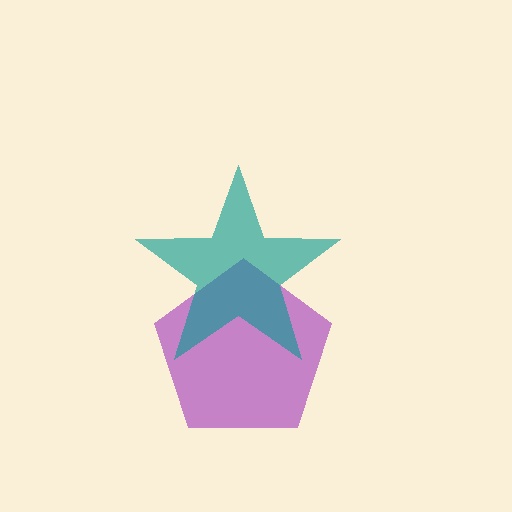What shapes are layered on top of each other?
The layered shapes are: a purple pentagon, a teal star.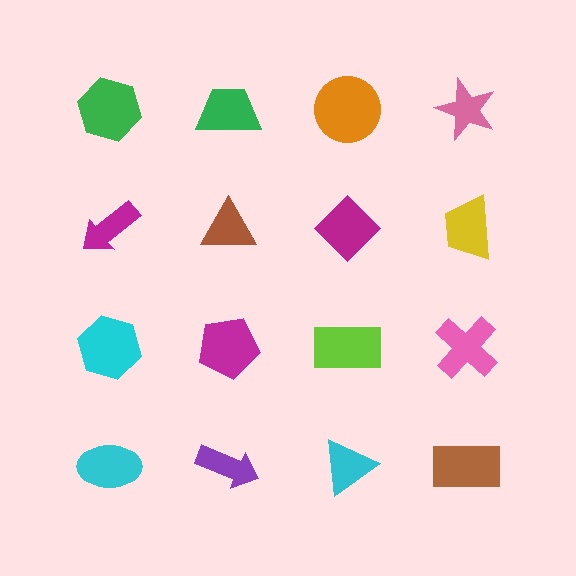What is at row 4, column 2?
A purple arrow.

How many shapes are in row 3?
4 shapes.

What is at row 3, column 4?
A pink cross.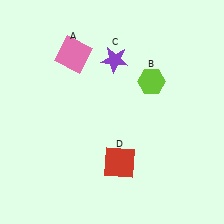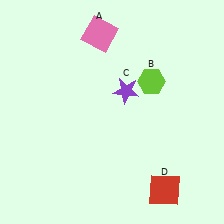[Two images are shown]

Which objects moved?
The objects that moved are: the pink square (A), the purple star (C), the red square (D).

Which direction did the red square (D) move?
The red square (D) moved right.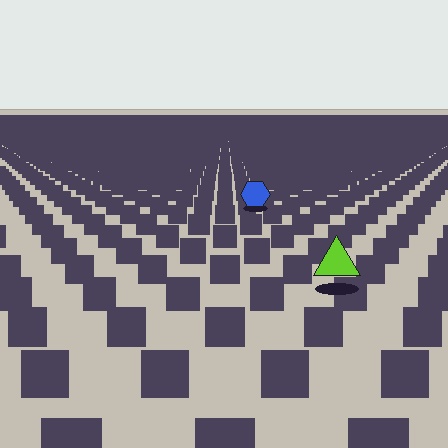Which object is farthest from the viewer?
The blue hexagon is farthest from the viewer. It appears smaller and the ground texture around it is denser.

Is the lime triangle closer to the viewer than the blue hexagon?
Yes. The lime triangle is closer — you can tell from the texture gradient: the ground texture is coarser near it.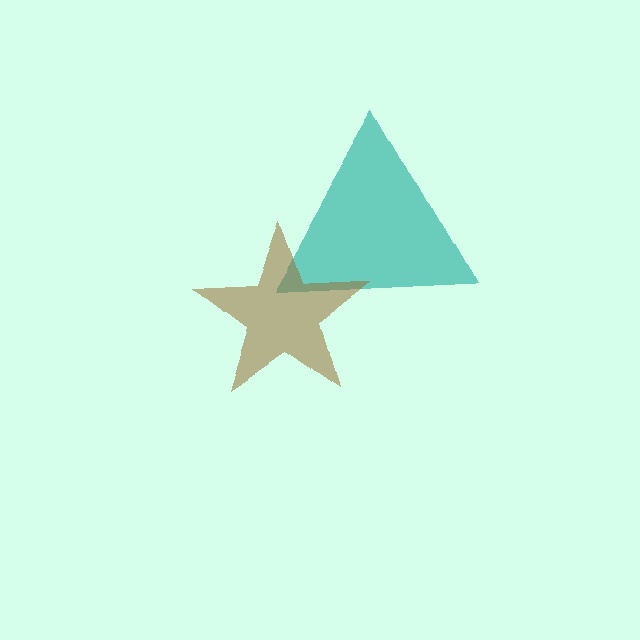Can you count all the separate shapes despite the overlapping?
Yes, there are 2 separate shapes.